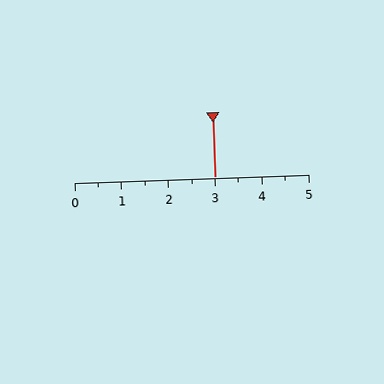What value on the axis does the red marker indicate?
The marker indicates approximately 3.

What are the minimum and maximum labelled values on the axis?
The axis runs from 0 to 5.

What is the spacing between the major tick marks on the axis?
The major ticks are spaced 1 apart.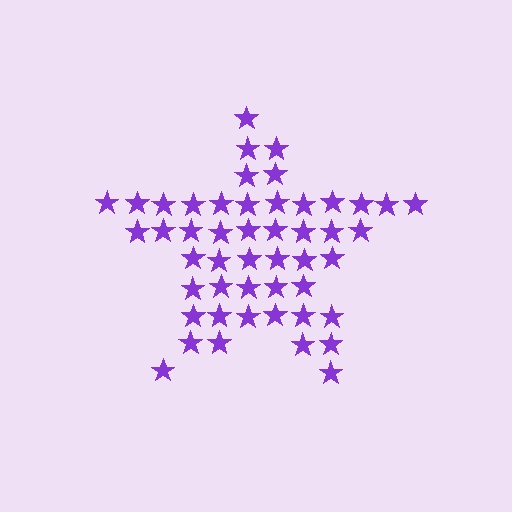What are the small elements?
The small elements are stars.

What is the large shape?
The large shape is a star.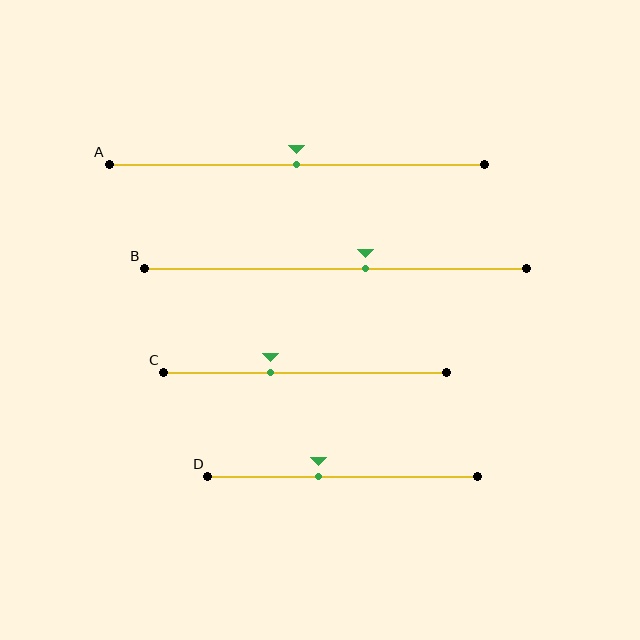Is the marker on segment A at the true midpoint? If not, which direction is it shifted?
Yes, the marker on segment A is at the true midpoint.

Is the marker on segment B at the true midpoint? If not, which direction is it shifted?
No, the marker on segment B is shifted to the right by about 8% of the segment length.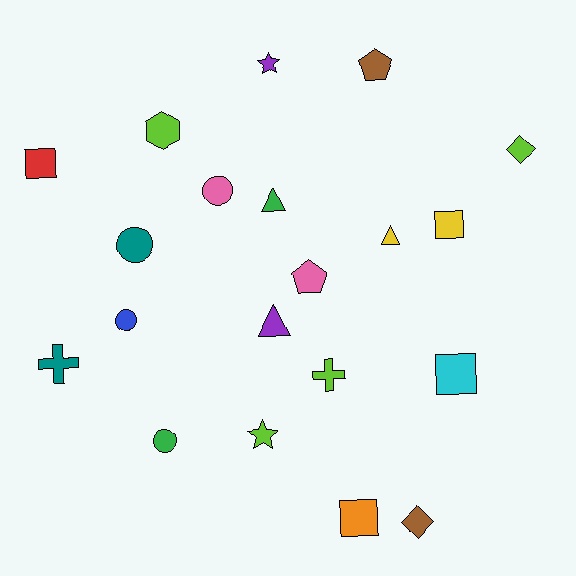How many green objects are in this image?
There are 2 green objects.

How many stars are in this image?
There are 2 stars.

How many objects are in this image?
There are 20 objects.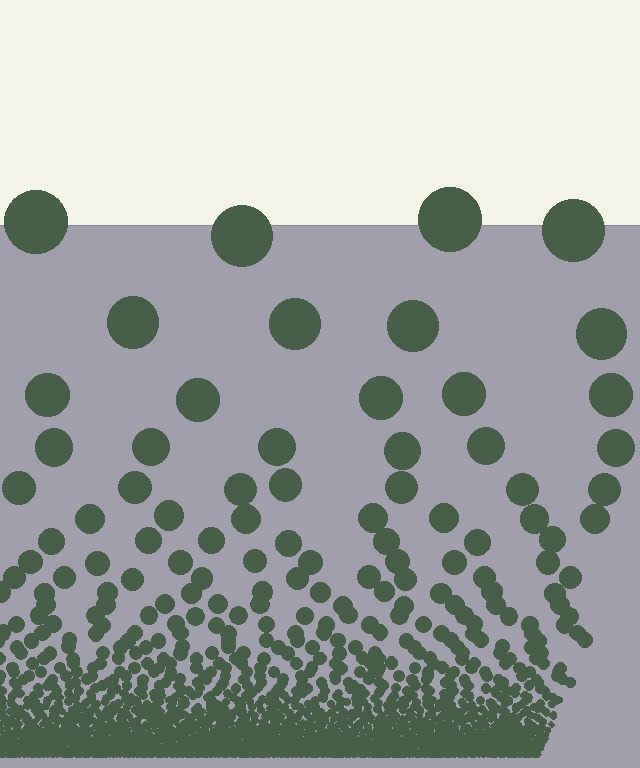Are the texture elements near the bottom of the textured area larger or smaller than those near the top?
Smaller. The gradient is inverted — elements near the bottom are smaller and denser.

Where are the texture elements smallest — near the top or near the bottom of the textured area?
Near the bottom.